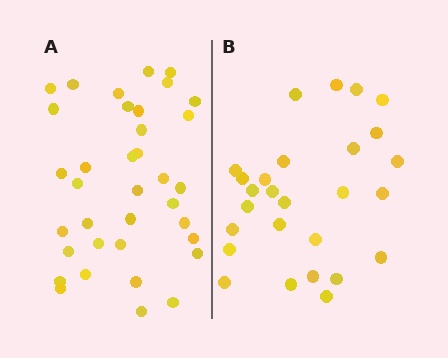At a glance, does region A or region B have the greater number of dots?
Region A (the left region) has more dots.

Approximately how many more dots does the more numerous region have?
Region A has roughly 8 or so more dots than region B.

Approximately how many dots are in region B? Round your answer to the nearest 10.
About 30 dots. (The exact count is 27, which rounds to 30.)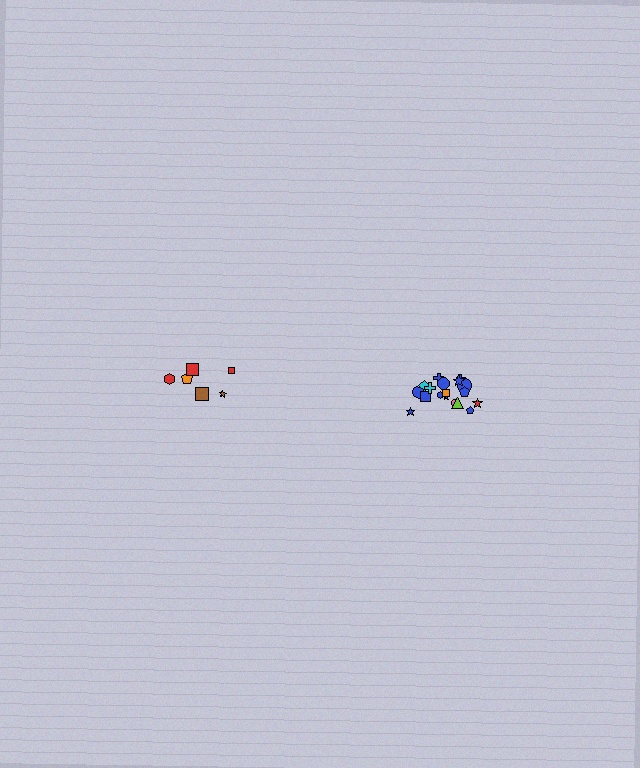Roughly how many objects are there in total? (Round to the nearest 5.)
Roughly 25 objects in total.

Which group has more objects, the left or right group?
The right group.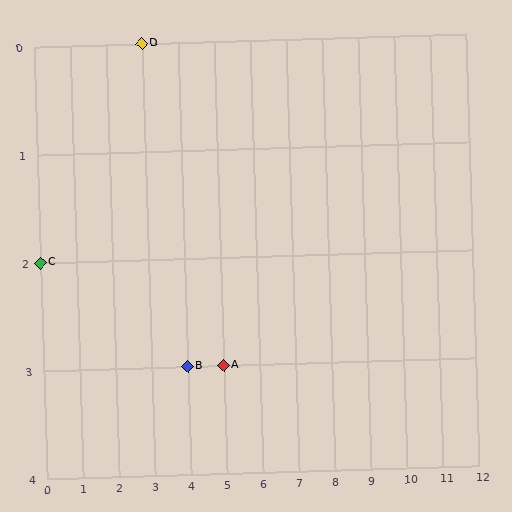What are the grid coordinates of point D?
Point D is at grid coordinates (3, 0).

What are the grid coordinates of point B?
Point B is at grid coordinates (4, 3).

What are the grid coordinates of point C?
Point C is at grid coordinates (0, 2).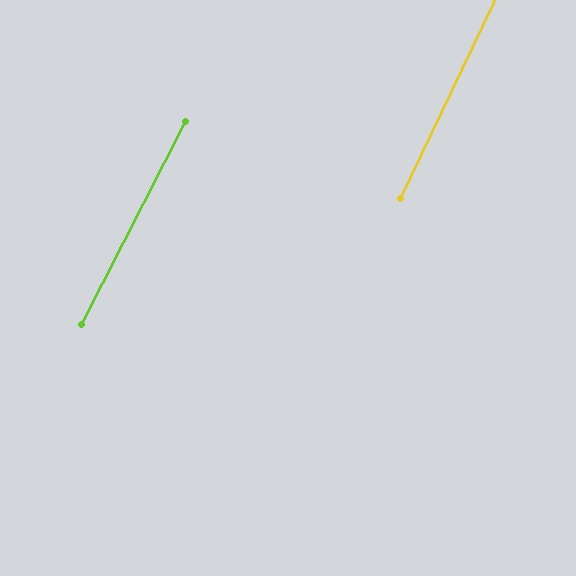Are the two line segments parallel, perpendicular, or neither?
Parallel — their directions differ by only 1.9°.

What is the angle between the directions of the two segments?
Approximately 2 degrees.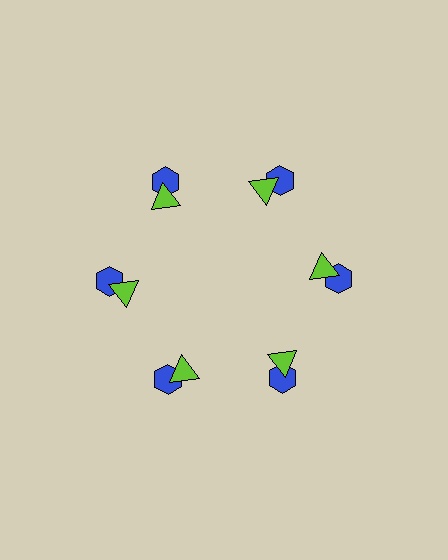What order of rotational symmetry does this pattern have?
This pattern has 6-fold rotational symmetry.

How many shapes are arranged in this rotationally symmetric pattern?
There are 12 shapes, arranged in 6 groups of 2.